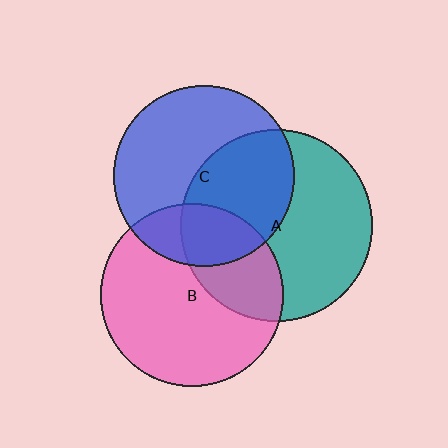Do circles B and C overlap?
Yes.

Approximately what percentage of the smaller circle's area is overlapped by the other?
Approximately 25%.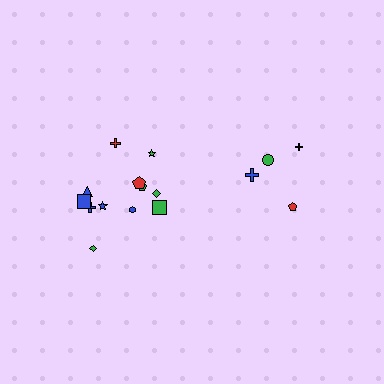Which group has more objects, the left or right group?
The left group.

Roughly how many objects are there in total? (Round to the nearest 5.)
Roughly 15 objects in total.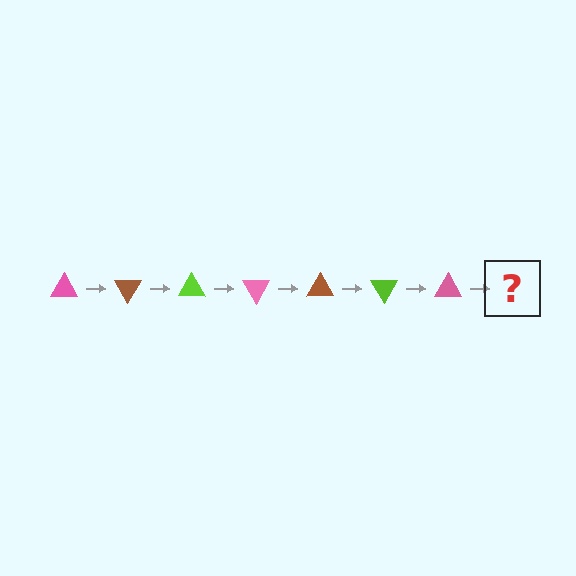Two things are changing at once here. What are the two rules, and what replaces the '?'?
The two rules are that it rotates 60 degrees each step and the color cycles through pink, brown, and lime. The '?' should be a brown triangle, rotated 420 degrees from the start.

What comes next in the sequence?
The next element should be a brown triangle, rotated 420 degrees from the start.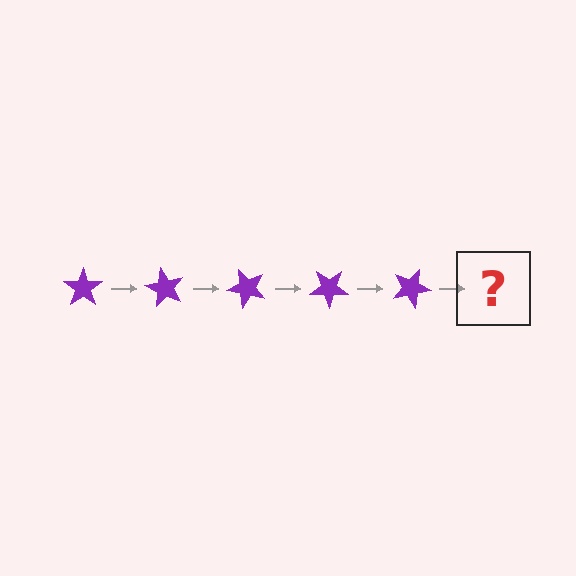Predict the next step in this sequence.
The next step is a purple star rotated 300 degrees.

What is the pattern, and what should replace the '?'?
The pattern is that the star rotates 60 degrees each step. The '?' should be a purple star rotated 300 degrees.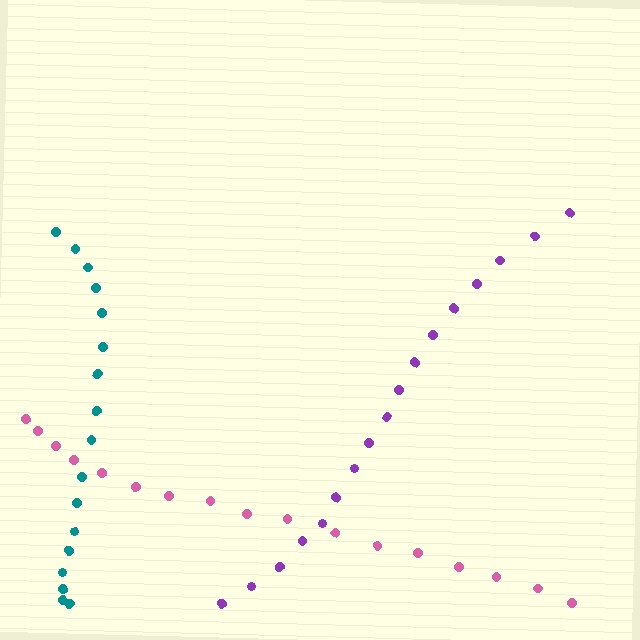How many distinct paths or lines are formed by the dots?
There are 3 distinct paths.